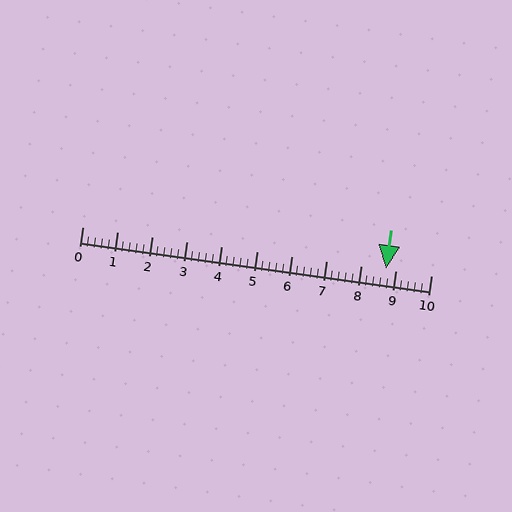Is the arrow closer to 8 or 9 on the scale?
The arrow is closer to 9.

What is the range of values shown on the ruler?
The ruler shows values from 0 to 10.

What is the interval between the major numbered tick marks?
The major tick marks are spaced 1 units apart.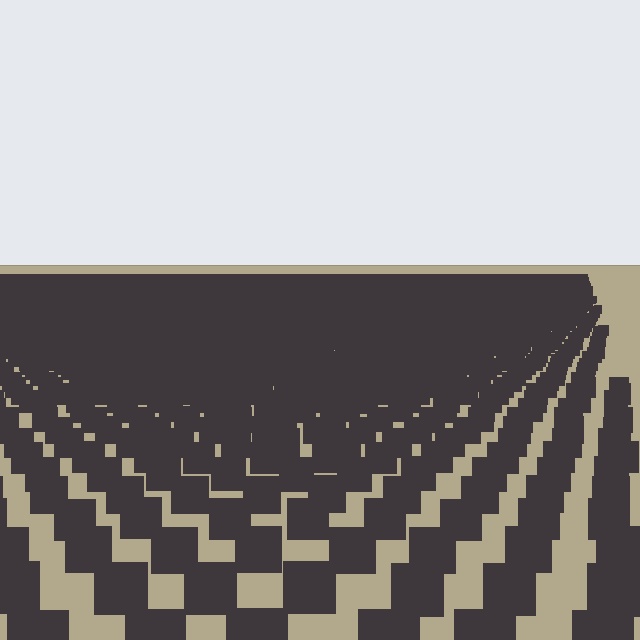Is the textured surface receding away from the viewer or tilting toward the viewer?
The surface is receding away from the viewer. Texture elements get smaller and denser toward the top.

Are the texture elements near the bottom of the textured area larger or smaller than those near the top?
Larger. Near the bottom, elements are closer to the viewer and appear at a bigger on-screen size.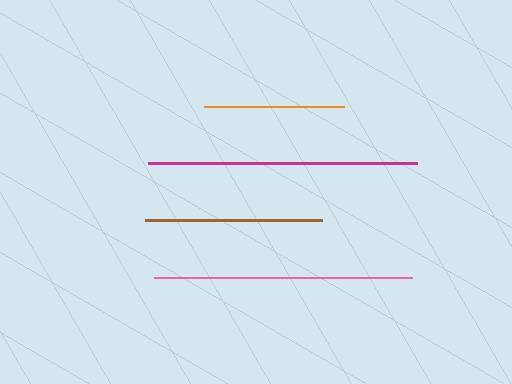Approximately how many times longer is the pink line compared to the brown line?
The pink line is approximately 1.4 times the length of the brown line.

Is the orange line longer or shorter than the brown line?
The brown line is longer than the orange line.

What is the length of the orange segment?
The orange segment is approximately 141 pixels long.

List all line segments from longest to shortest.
From longest to shortest: magenta, pink, brown, orange.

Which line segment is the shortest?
The orange line is the shortest at approximately 141 pixels.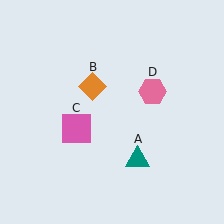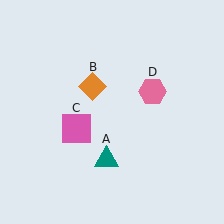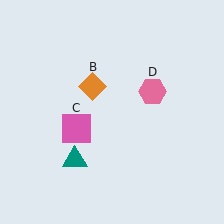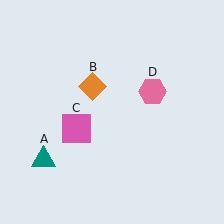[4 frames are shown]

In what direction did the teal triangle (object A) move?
The teal triangle (object A) moved left.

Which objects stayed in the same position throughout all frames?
Orange diamond (object B) and pink square (object C) and pink hexagon (object D) remained stationary.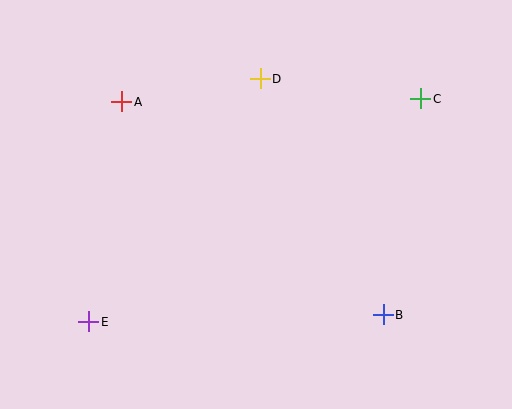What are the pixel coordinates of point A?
Point A is at (122, 102).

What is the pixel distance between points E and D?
The distance between E and D is 298 pixels.